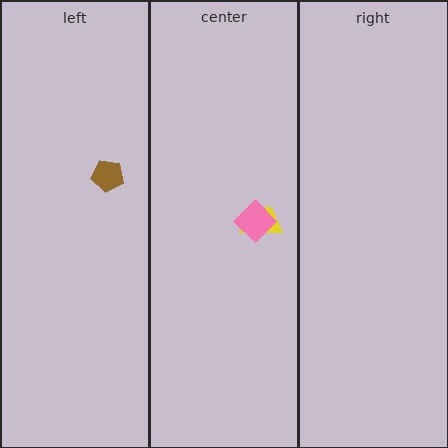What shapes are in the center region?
The yellow trapezoid, the pink diamond.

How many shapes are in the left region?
1.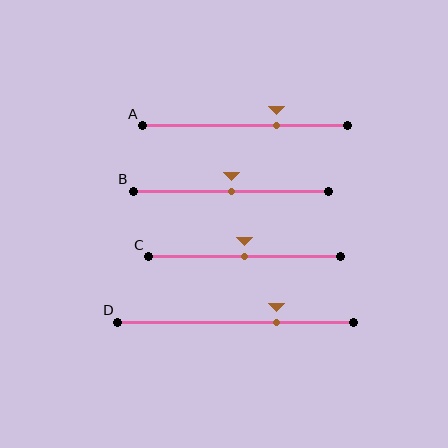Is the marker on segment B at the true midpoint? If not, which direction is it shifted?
Yes, the marker on segment B is at the true midpoint.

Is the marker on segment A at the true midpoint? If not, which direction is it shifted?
No, the marker on segment A is shifted to the right by about 15% of the segment length.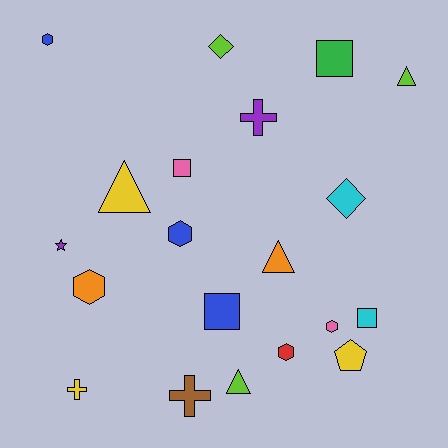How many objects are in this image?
There are 20 objects.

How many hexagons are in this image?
There are 5 hexagons.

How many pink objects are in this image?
There are 2 pink objects.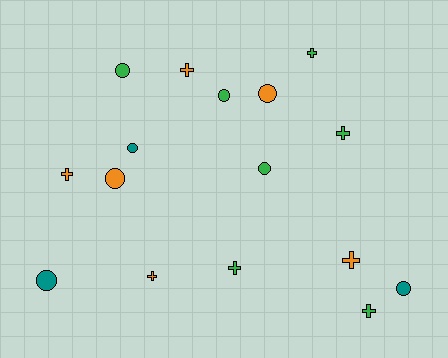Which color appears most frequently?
Green, with 7 objects.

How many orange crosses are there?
There are 4 orange crosses.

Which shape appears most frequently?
Circle, with 8 objects.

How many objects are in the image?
There are 16 objects.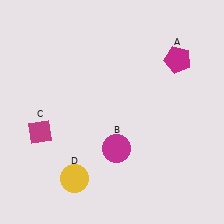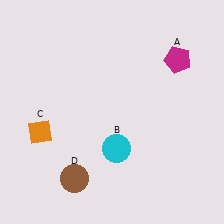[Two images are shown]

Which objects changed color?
B changed from magenta to cyan. C changed from magenta to orange. D changed from yellow to brown.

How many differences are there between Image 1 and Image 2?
There are 3 differences between the two images.